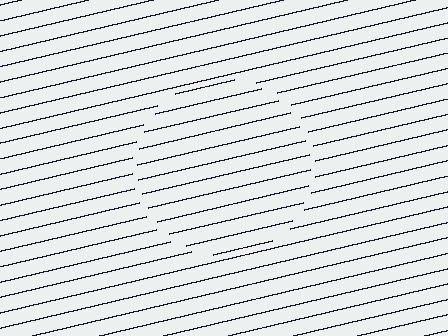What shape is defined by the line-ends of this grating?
An illusory circle. The interior of the shape contains the same grating, shifted by half a period — the contour is defined by the phase discontinuity where line-ends from the inner and outer gratings abut.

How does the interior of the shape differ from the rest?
The interior of the shape contains the same grating, shifted by half a period — the contour is defined by the phase discontinuity where line-ends from the inner and outer gratings abut.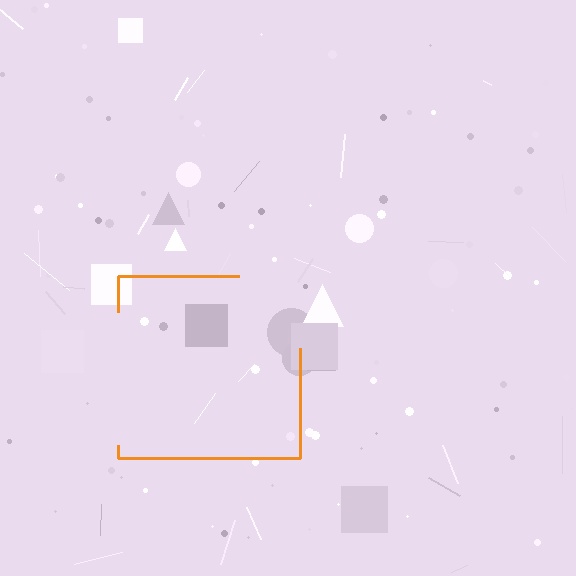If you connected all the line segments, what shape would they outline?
They would outline a square.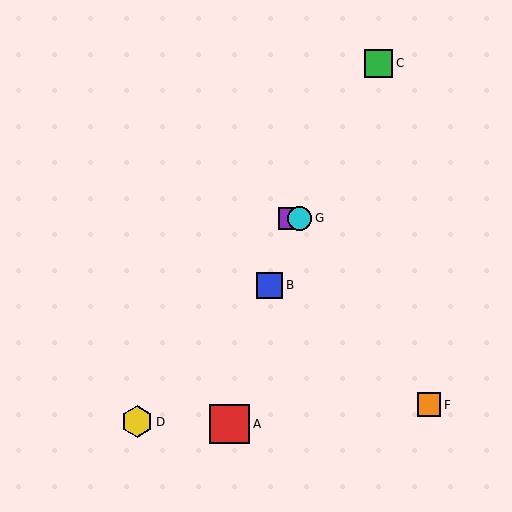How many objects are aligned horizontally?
2 objects (E, G) are aligned horizontally.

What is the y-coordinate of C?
Object C is at y≈63.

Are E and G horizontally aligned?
Yes, both are at y≈218.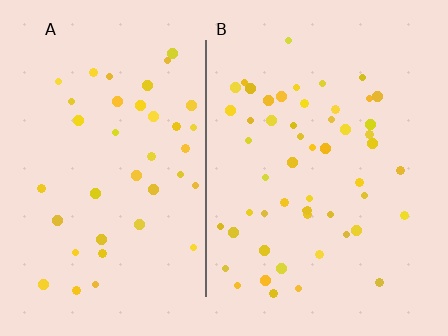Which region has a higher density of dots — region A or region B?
B (the right).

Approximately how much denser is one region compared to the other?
Approximately 1.4× — region B over region A.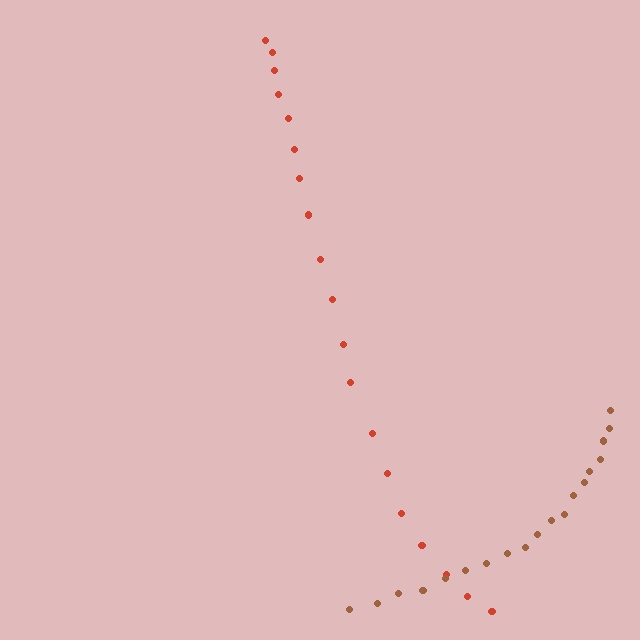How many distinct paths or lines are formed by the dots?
There are 2 distinct paths.